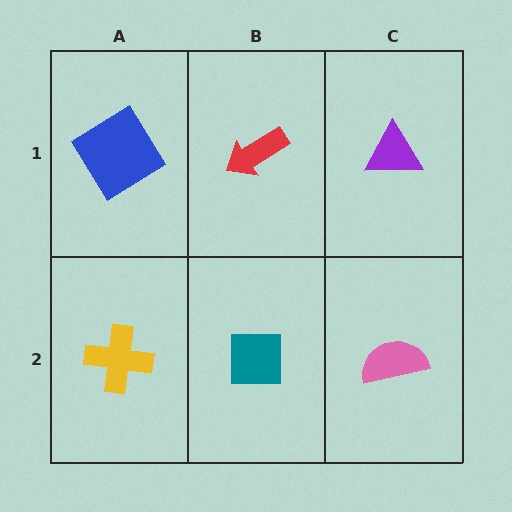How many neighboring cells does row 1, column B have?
3.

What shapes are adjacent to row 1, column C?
A pink semicircle (row 2, column C), a red arrow (row 1, column B).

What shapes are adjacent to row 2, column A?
A blue diamond (row 1, column A), a teal square (row 2, column B).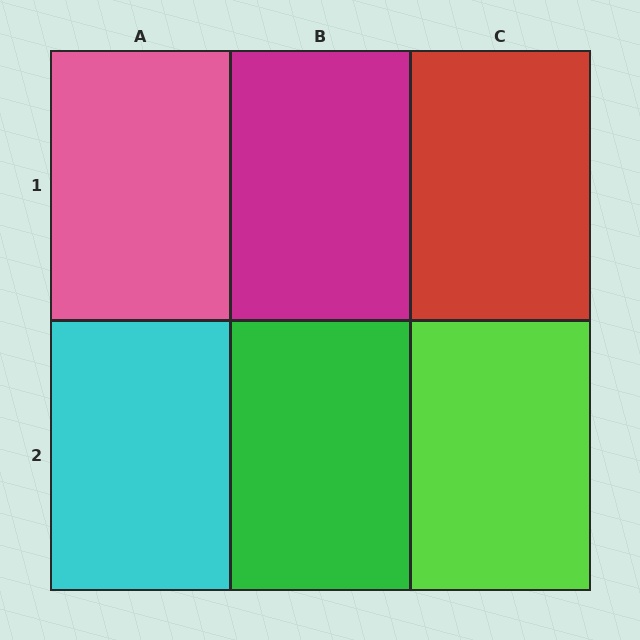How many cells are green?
1 cell is green.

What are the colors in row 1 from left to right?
Pink, magenta, red.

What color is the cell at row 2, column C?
Lime.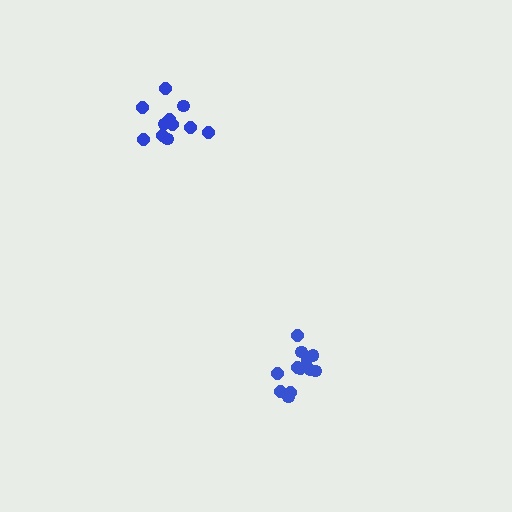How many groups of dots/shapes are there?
There are 2 groups.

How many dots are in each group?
Group 1: 13 dots, Group 2: 11 dots (24 total).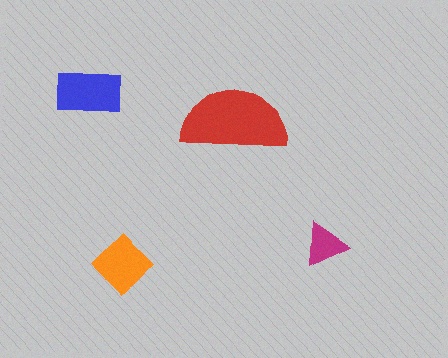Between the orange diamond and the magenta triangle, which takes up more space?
The orange diamond.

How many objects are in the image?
There are 4 objects in the image.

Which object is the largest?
The red semicircle.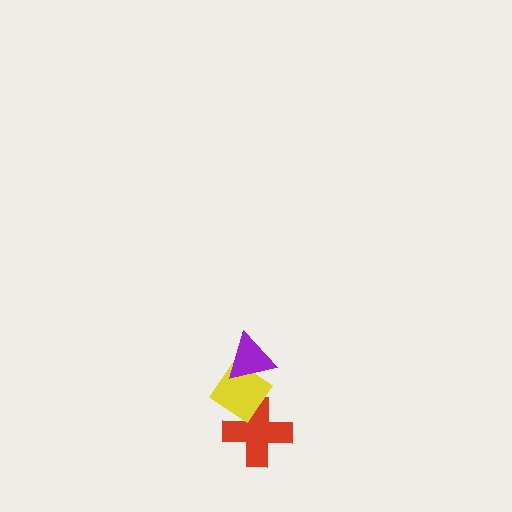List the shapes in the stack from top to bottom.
From top to bottom: the purple triangle, the yellow diamond, the red cross.